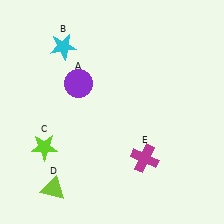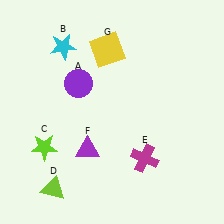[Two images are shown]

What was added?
A purple triangle (F), a yellow square (G) were added in Image 2.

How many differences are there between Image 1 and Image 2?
There are 2 differences between the two images.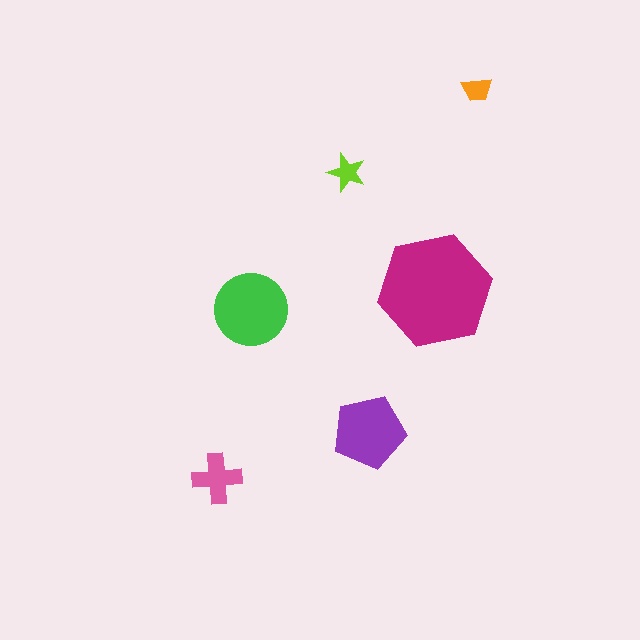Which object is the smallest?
The orange trapezoid.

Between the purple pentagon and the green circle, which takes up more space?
The green circle.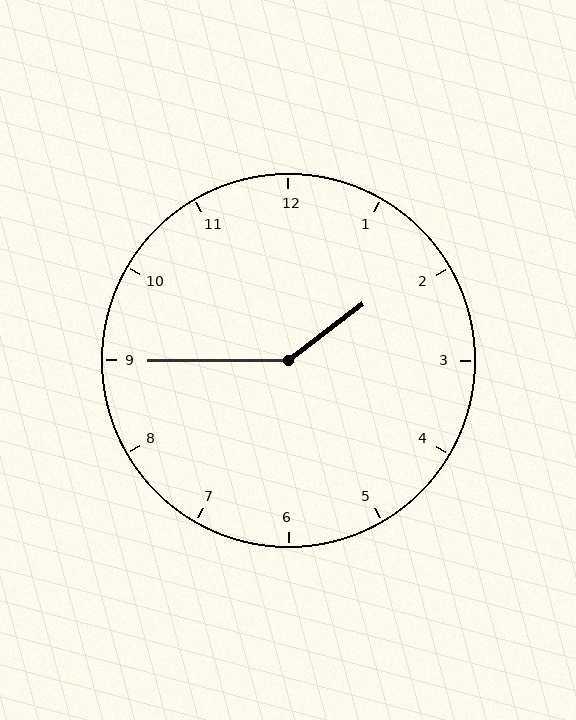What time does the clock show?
1:45.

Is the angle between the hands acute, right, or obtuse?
It is obtuse.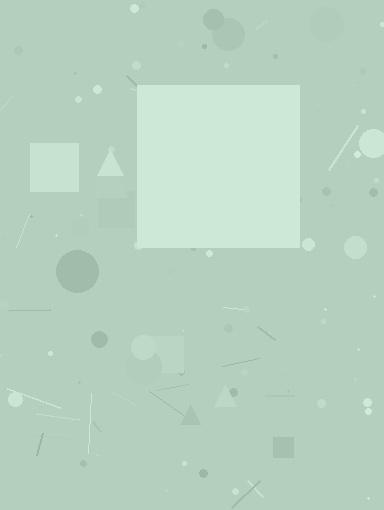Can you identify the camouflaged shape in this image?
The camouflaged shape is a square.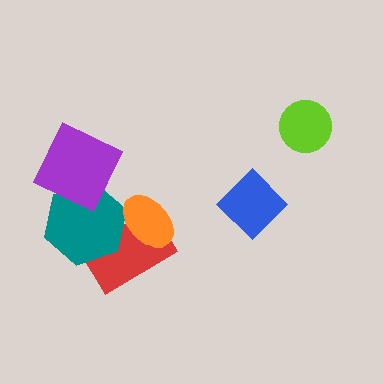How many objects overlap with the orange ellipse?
2 objects overlap with the orange ellipse.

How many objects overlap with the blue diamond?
0 objects overlap with the blue diamond.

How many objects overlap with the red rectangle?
2 objects overlap with the red rectangle.